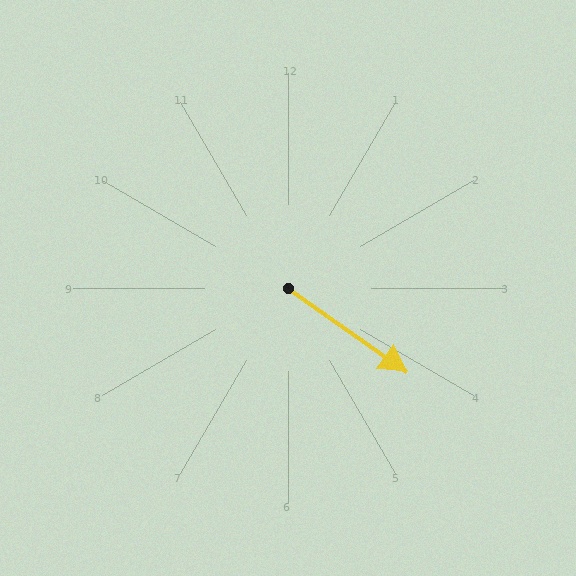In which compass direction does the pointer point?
Southeast.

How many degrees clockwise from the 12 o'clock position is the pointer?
Approximately 125 degrees.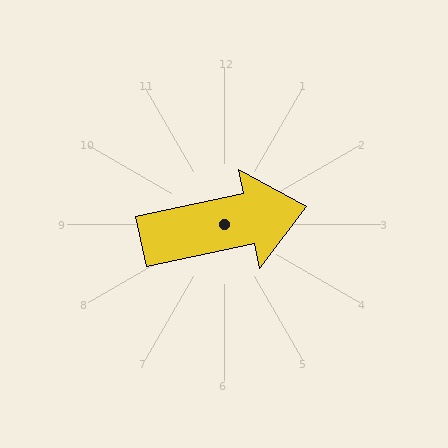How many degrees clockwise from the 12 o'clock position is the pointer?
Approximately 78 degrees.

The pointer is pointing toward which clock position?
Roughly 3 o'clock.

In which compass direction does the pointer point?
East.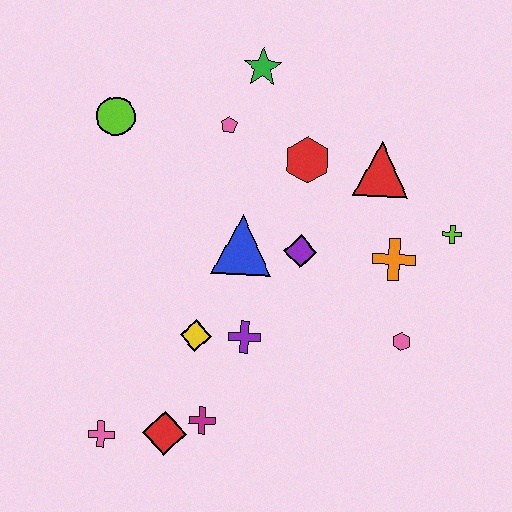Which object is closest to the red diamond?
The magenta cross is closest to the red diamond.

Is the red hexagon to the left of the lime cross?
Yes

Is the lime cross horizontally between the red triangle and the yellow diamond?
No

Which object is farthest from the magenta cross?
The green star is farthest from the magenta cross.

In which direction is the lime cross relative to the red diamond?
The lime cross is to the right of the red diamond.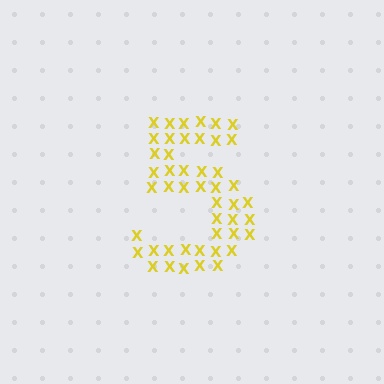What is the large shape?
The large shape is the digit 5.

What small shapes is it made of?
It is made of small letter X's.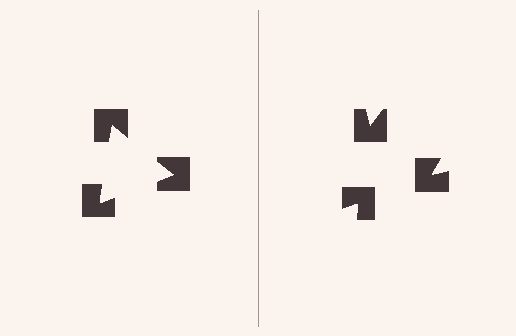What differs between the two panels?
The notched squares are positioned identically on both sides; only the wedge orientations differ. On the left they align to a triangle; on the right they are misaligned.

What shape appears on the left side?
An illusory triangle.